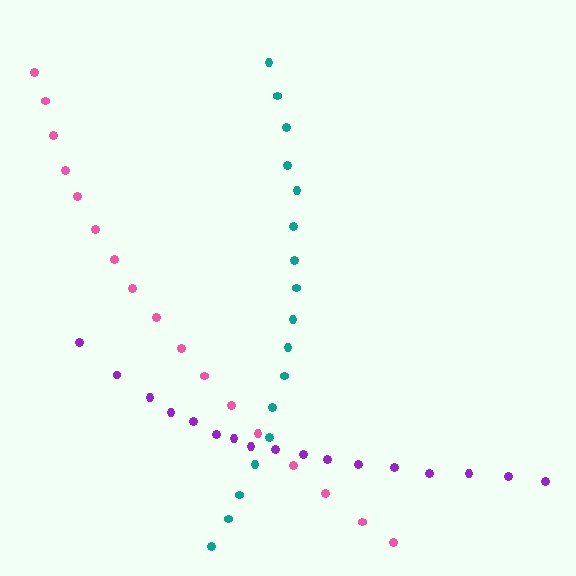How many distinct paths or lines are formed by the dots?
There are 3 distinct paths.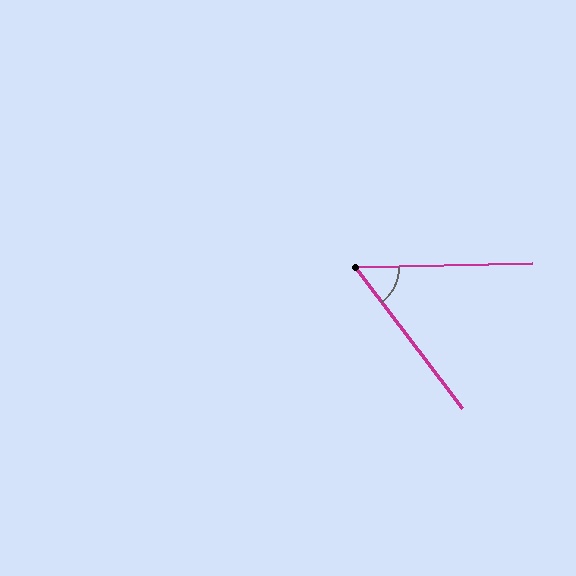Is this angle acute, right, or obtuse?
It is acute.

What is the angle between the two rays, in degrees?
Approximately 54 degrees.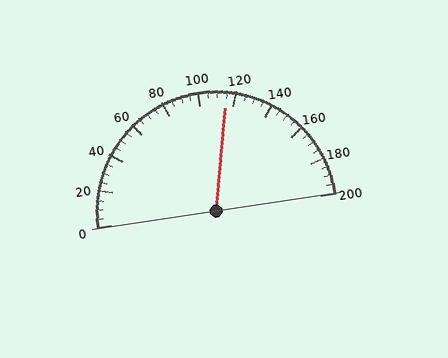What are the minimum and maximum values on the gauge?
The gauge ranges from 0 to 200.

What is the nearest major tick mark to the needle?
The nearest major tick mark is 120.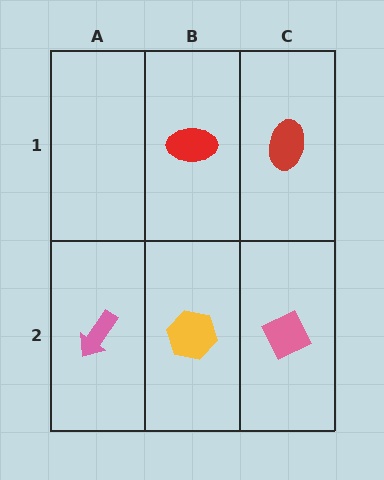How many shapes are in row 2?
3 shapes.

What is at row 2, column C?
A pink diamond.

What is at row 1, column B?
A red ellipse.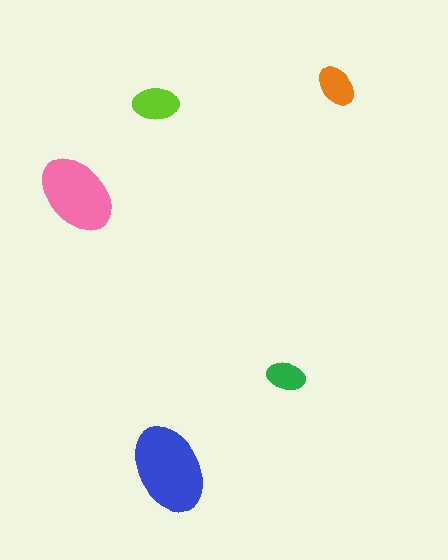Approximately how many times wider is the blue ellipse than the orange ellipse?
About 2 times wider.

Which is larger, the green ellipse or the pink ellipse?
The pink one.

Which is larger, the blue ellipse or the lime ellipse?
The blue one.